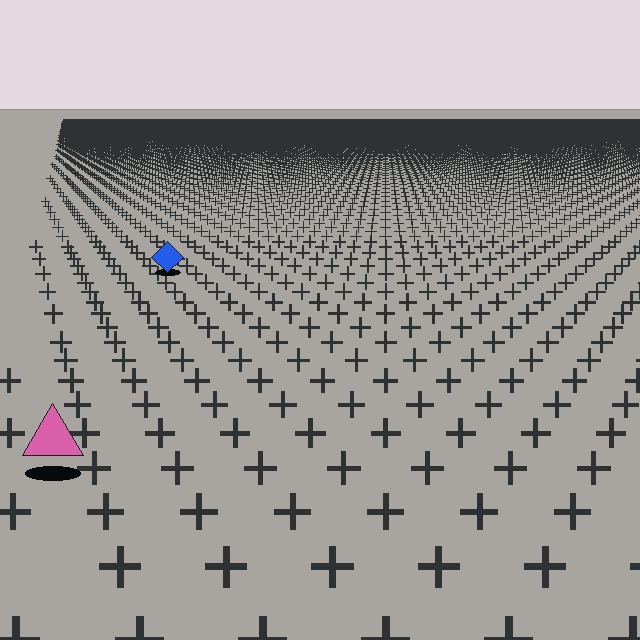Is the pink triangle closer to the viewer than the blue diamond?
Yes. The pink triangle is closer — you can tell from the texture gradient: the ground texture is coarser near it.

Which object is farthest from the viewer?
The blue diamond is farthest from the viewer. It appears smaller and the ground texture around it is denser.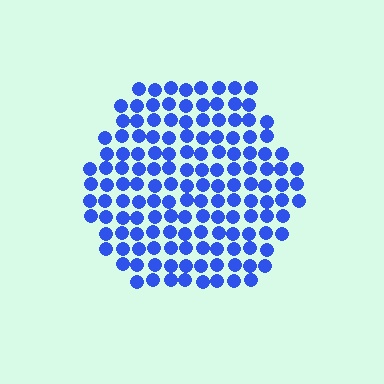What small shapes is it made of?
It is made of small circles.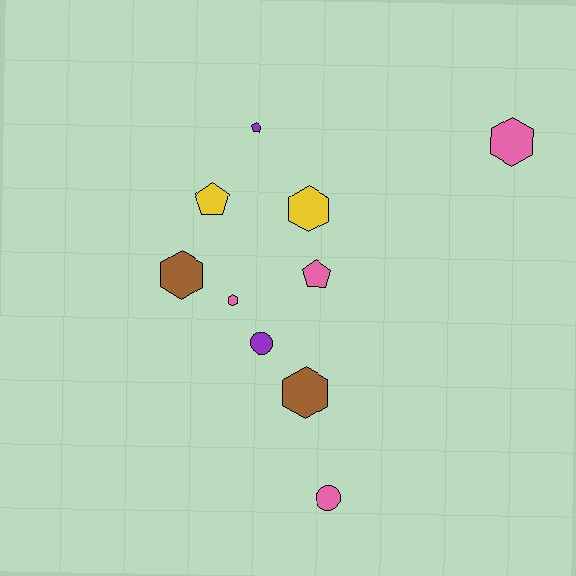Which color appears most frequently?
Pink, with 4 objects.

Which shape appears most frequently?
Hexagon, with 5 objects.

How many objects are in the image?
There are 10 objects.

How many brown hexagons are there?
There are 2 brown hexagons.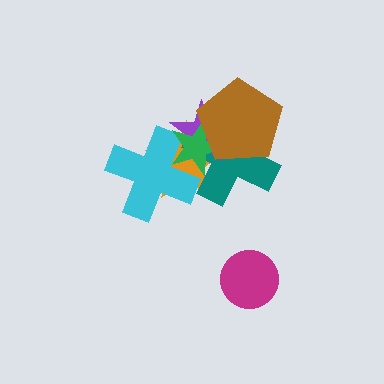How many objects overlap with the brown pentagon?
4 objects overlap with the brown pentagon.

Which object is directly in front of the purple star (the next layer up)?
The green star is directly in front of the purple star.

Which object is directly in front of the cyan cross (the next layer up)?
The purple star is directly in front of the cyan cross.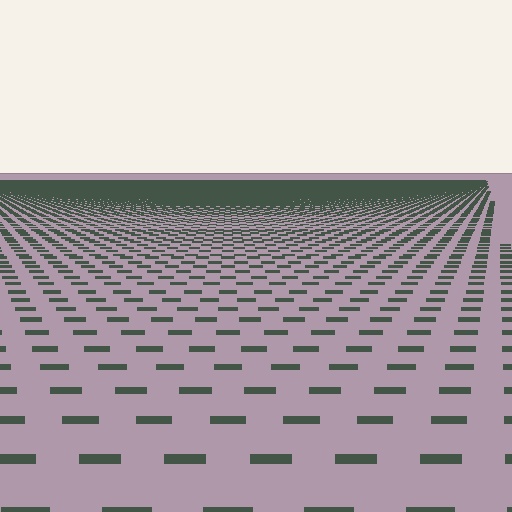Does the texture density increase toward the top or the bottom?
Density increases toward the top.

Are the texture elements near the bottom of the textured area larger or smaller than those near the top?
Larger. Near the bottom, elements are closer to the viewer and appear at a bigger on-screen size.